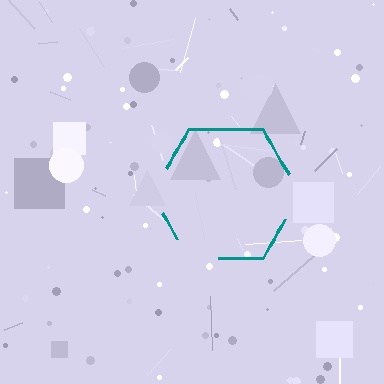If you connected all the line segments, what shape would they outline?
They would outline a hexagon.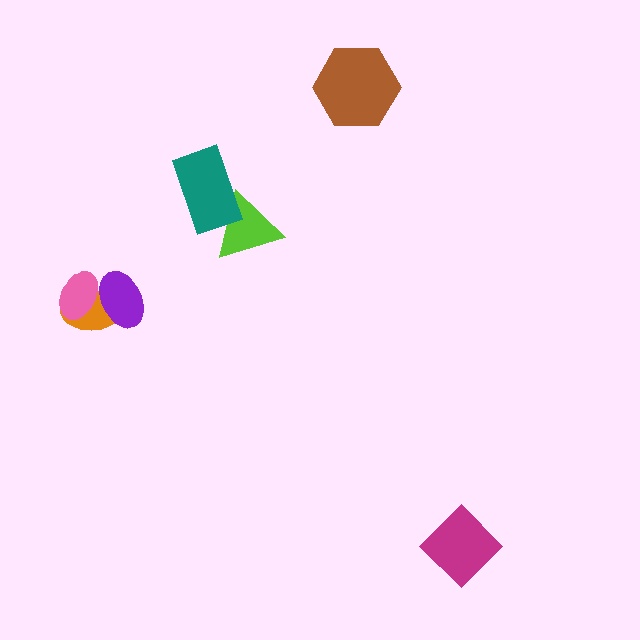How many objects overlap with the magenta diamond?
0 objects overlap with the magenta diamond.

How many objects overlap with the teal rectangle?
1 object overlaps with the teal rectangle.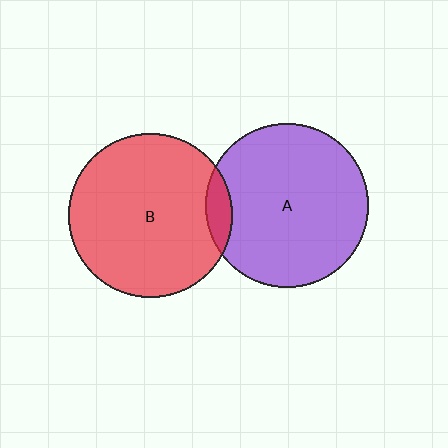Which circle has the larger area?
Circle B (red).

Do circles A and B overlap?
Yes.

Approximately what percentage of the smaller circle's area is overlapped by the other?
Approximately 10%.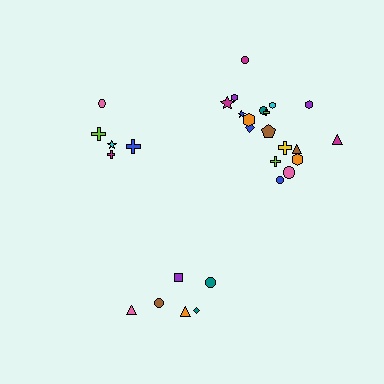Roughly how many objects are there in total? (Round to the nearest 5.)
Roughly 30 objects in total.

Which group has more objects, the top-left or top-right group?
The top-right group.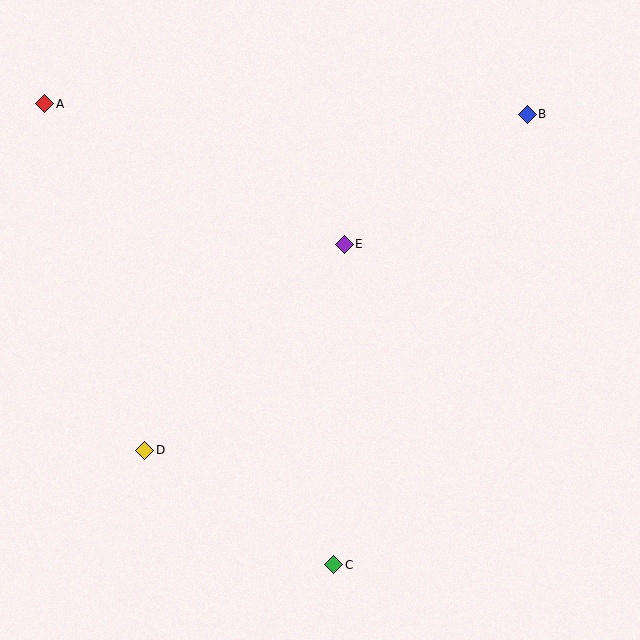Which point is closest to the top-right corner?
Point B is closest to the top-right corner.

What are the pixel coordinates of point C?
Point C is at (334, 565).